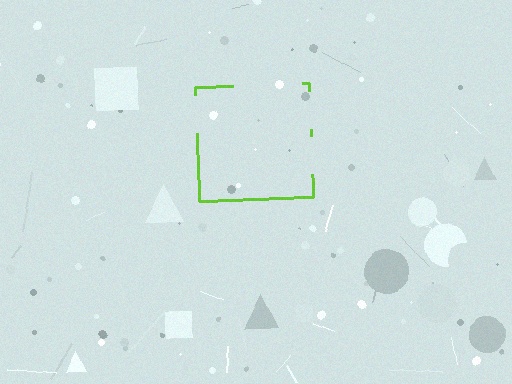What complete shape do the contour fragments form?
The contour fragments form a square.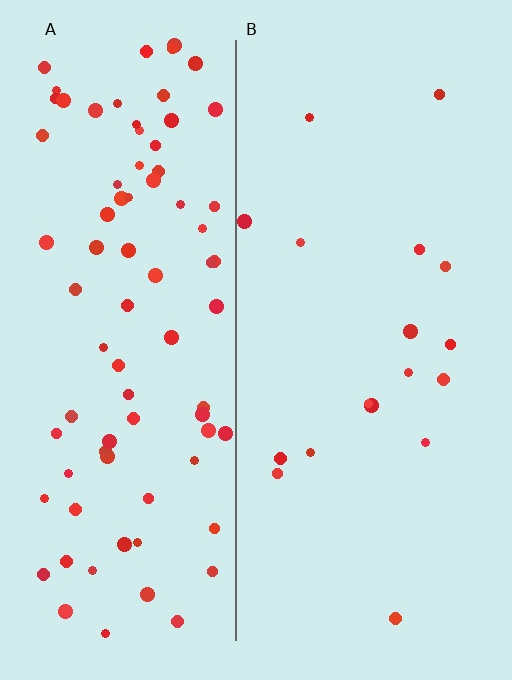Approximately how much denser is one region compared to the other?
Approximately 4.7× — region A over region B.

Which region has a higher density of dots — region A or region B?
A (the left).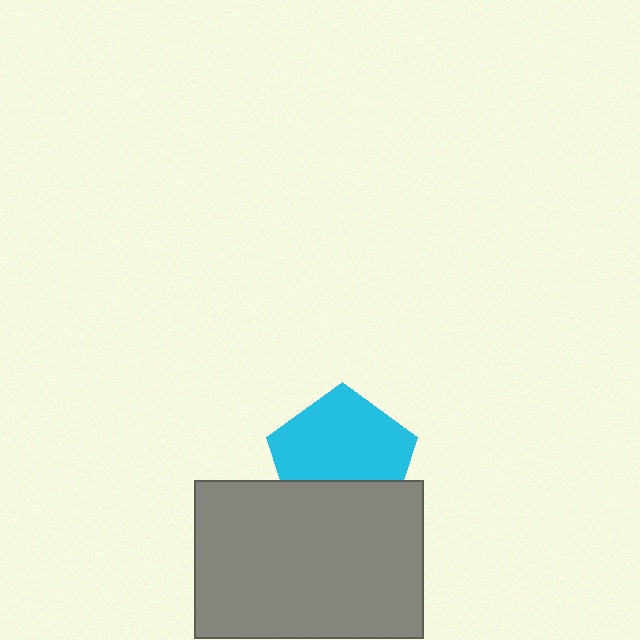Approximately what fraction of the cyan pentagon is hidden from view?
Roughly 34% of the cyan pentagon is hidden behind the gray rectangle.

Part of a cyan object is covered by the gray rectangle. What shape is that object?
It is a pentagon.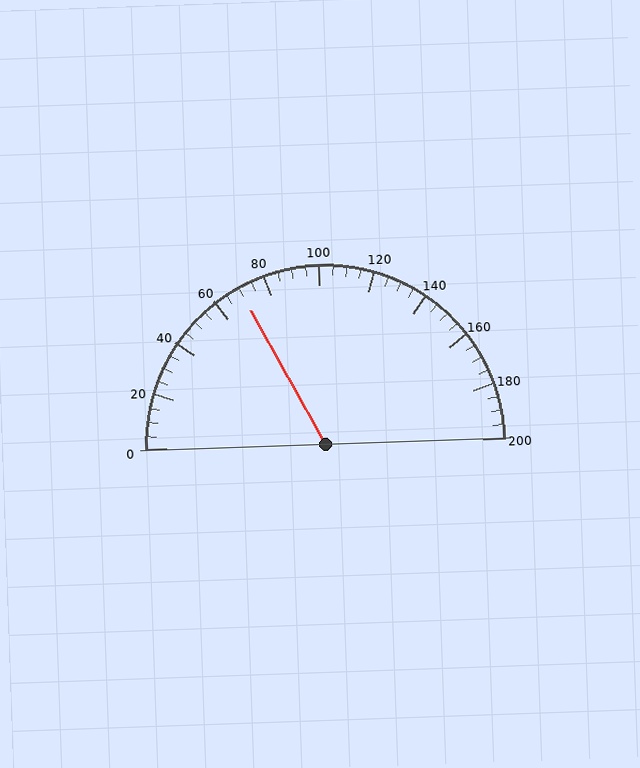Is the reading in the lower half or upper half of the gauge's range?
The reading is in the lower half of the range (0 to 200).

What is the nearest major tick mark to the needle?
The nearest major tick mark is 80.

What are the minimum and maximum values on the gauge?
The gauge ranges from 0 to 200.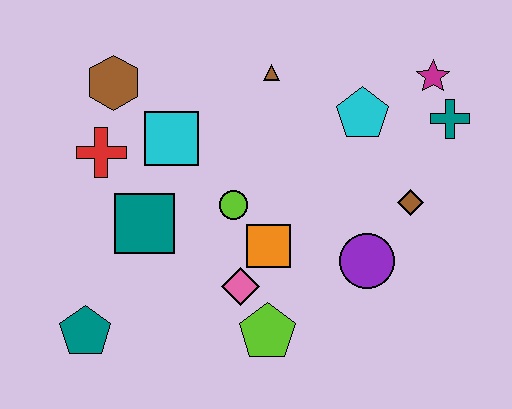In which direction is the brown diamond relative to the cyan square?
The brown diamond is to the right of the cyan square.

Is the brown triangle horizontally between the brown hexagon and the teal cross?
Yes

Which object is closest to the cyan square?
The red cross is closest to the cyan square.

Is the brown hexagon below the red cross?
No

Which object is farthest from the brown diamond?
The teal pentagon is farthest from the brown diamond.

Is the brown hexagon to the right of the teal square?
No